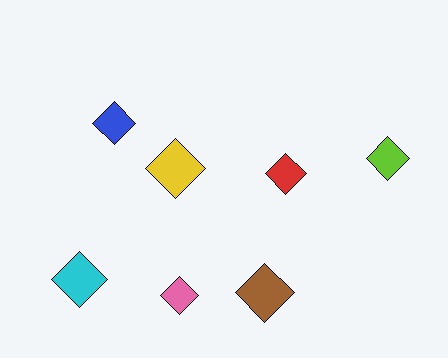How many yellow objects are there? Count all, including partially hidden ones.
There is 1 yellow object.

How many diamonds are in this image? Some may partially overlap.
There are 7 diamonds.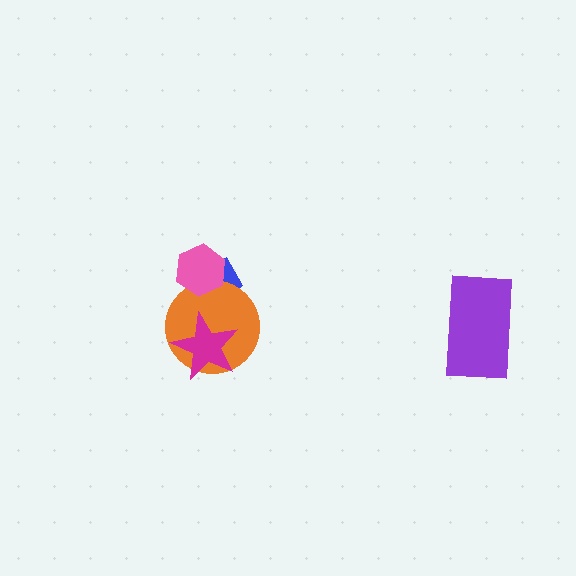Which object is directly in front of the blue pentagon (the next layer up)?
The orange circle is directly in front of the blue pentagon.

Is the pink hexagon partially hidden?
No, no other shape covers it.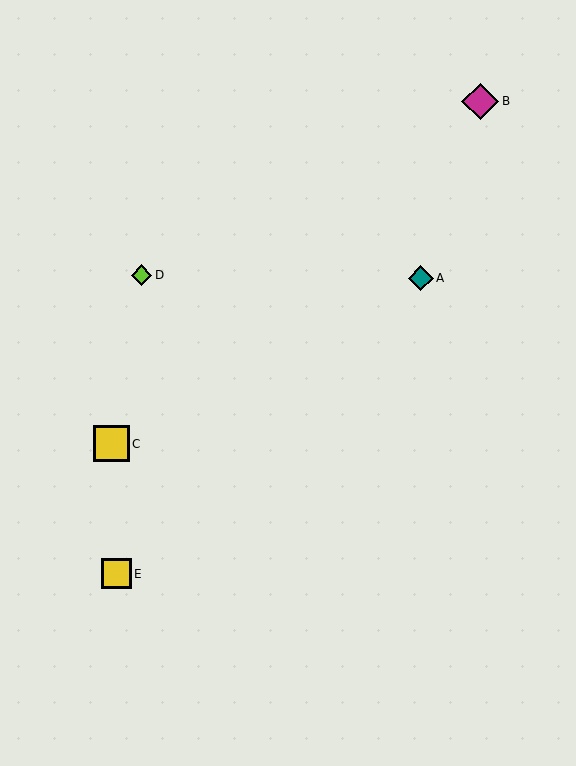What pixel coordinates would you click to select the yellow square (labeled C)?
Click at (111, 444) to select the yellow square C.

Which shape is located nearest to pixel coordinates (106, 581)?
The yellow square (labeled E) at (116, 574) is nearest to that location.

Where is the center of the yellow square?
The center of the yellow square is at (116, 574).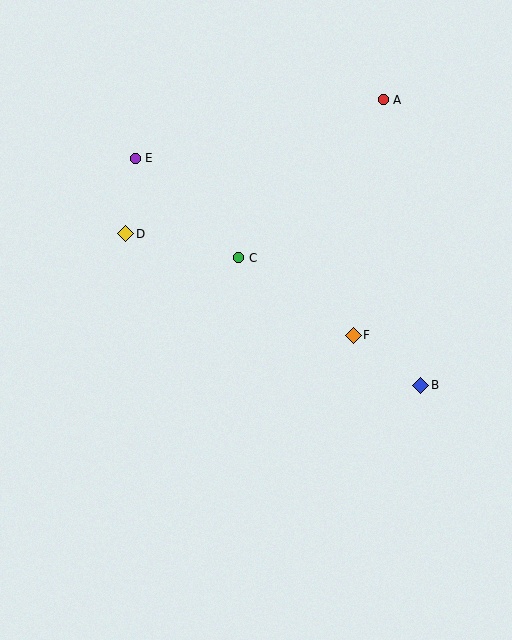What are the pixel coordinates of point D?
Point D is at (126, 234).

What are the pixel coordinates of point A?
Point A is at (383, 100).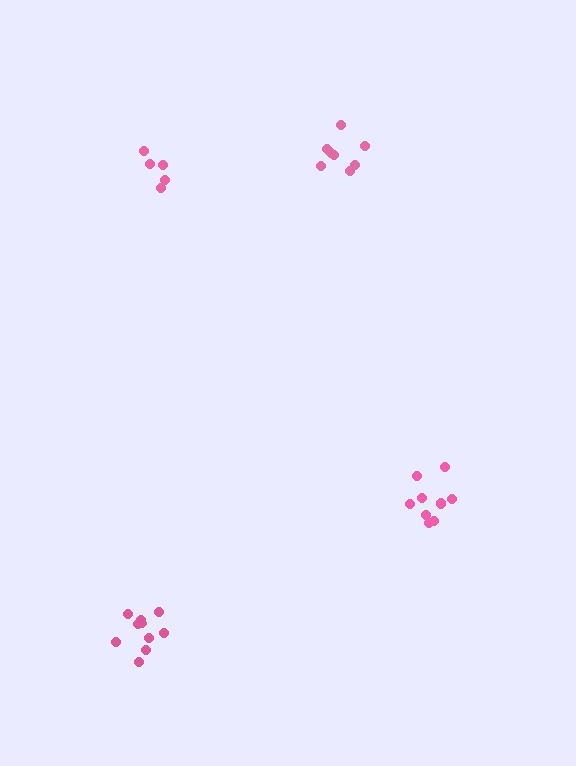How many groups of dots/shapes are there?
There are 4 groups.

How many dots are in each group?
Group 1: 10 dots, Group 2: 5 dots, Group 3: 8 dots, Group 4: 10 dots (33 total).